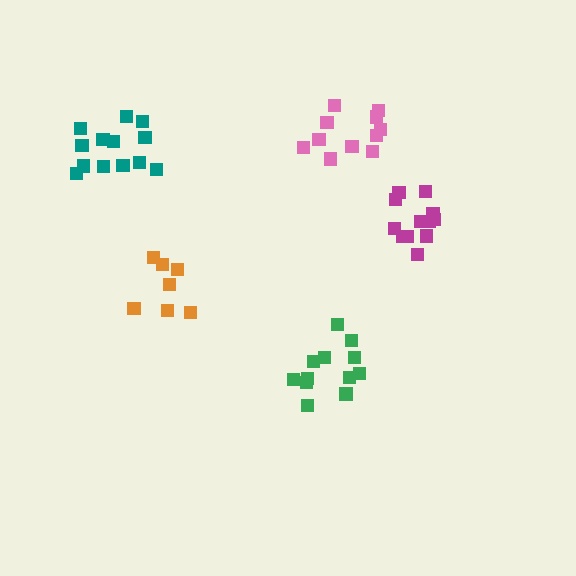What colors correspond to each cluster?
The clusters are colored: magenta, teal, pink, orange, green.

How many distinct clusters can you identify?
There are 5 distinct clusters.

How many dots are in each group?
Group 1: 12 dots, Group 2: 13 dots, Group 3: 11 dots, Group 4: 7 dots, Group 5: 12 dots (55 total).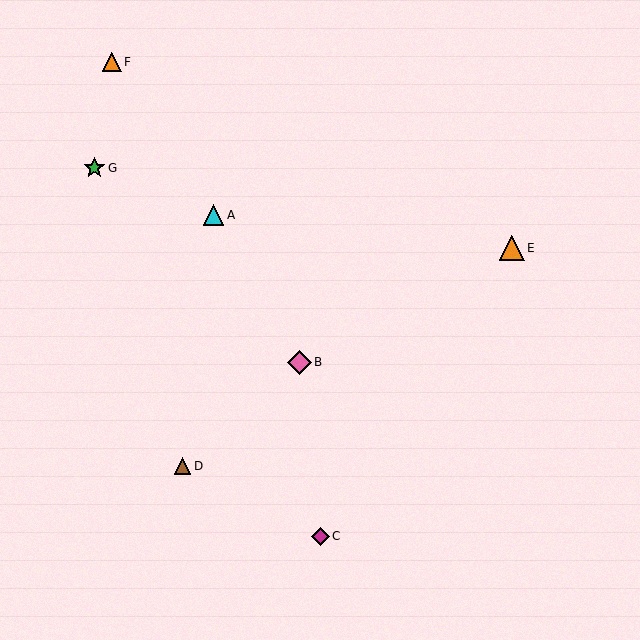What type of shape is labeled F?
Shape F is an orange triangle.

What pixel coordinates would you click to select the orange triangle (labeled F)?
Click at (112, 62) to select the orange triangle F.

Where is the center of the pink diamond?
The center of the pink diamond is at (300, 362).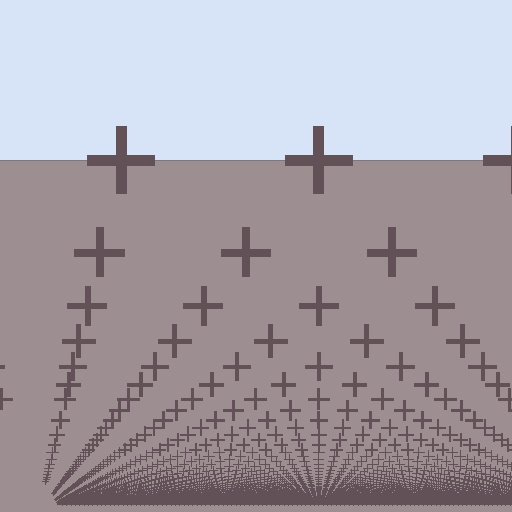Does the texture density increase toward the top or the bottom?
Density increases toward the bottom.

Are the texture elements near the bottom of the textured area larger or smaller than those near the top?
Smaller. The gradient is inverted — elements near the bottom are smaller and denser.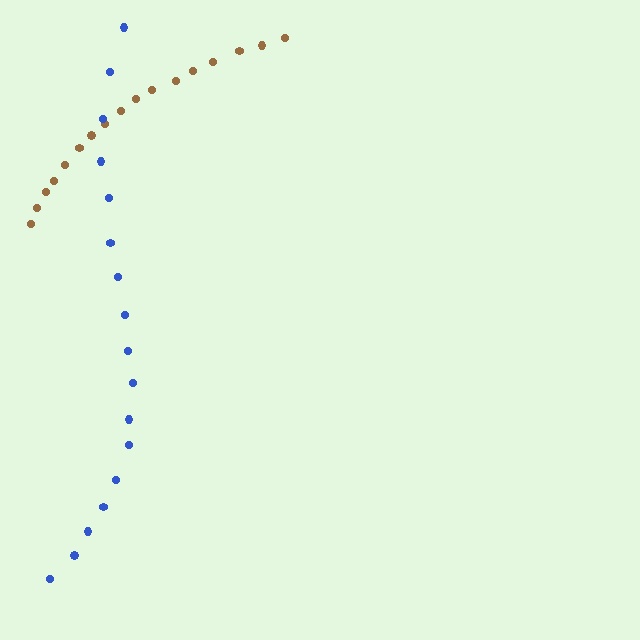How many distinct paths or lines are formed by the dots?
There are 2 distinct paths.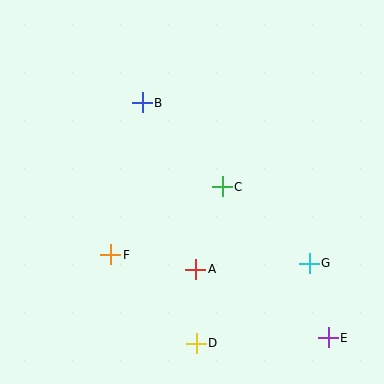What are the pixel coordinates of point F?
Point F is at (111, 255).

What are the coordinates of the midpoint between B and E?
The midpoint between B and E is at (235, 220).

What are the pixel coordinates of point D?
Point D is at (196, 343).